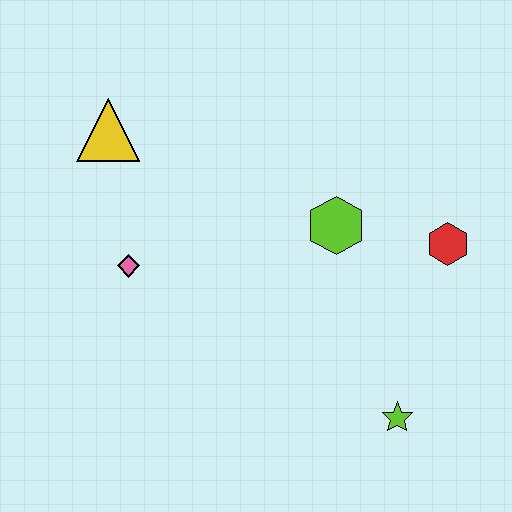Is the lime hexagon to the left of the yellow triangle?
No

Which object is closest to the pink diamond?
The yellow triangle is closest to the pink diamond.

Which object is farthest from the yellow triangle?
The lime star is farthest from the yellow triangle.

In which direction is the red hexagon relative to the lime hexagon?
The red hexagon is to the right of the lime hexagon.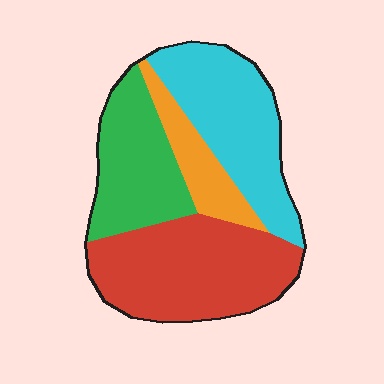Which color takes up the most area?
Red, at roughly 35%.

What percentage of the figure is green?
Green covers about 25% of the figure.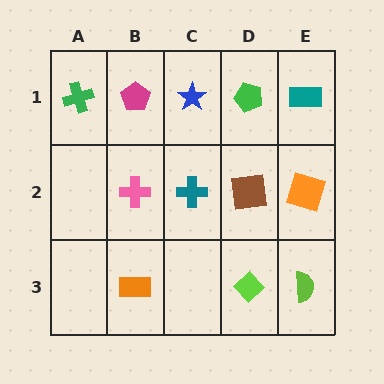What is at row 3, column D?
A lime diamond.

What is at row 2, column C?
A teal cross.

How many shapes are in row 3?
3 shapes.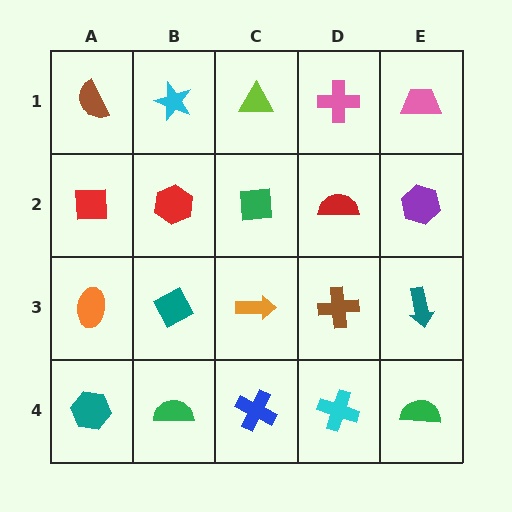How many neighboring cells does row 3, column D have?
4.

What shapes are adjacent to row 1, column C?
A green square (row 2, column C), a cyan star (row 1, column B), a pink cross (row 1, column D).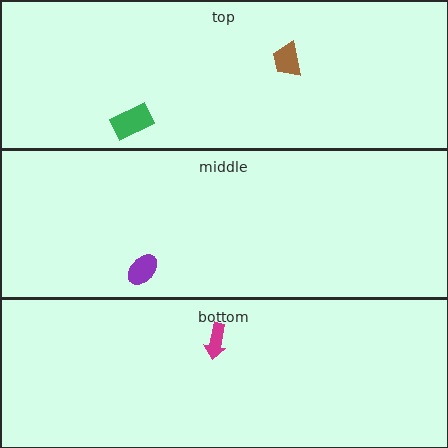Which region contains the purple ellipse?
The middle region.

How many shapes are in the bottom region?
1.